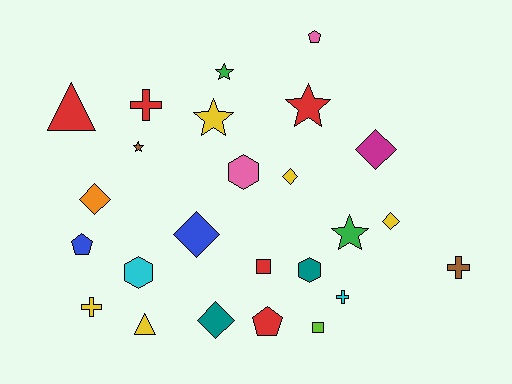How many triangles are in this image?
There are 2 triangles.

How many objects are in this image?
There are 25 objects.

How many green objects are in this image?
There are 2 green objects.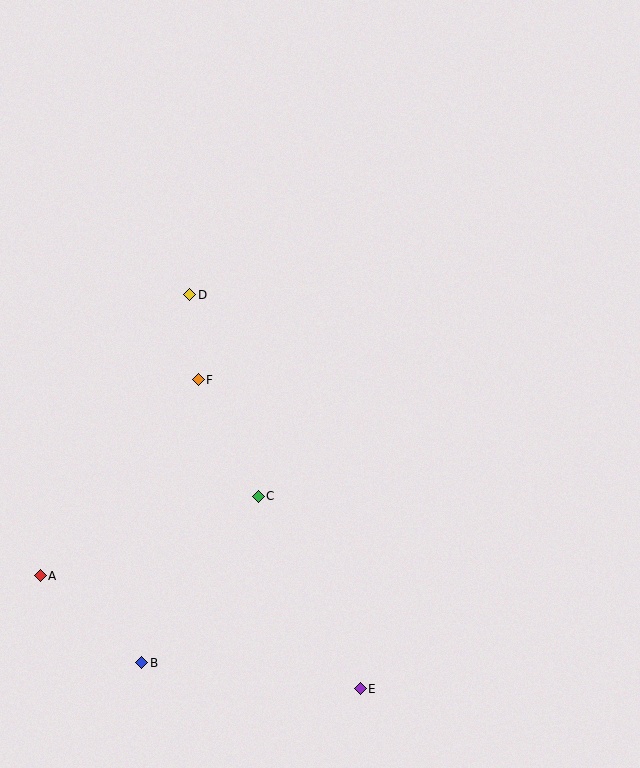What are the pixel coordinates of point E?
Point E is at (360, 689).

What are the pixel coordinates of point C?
Point C is at (258, 496).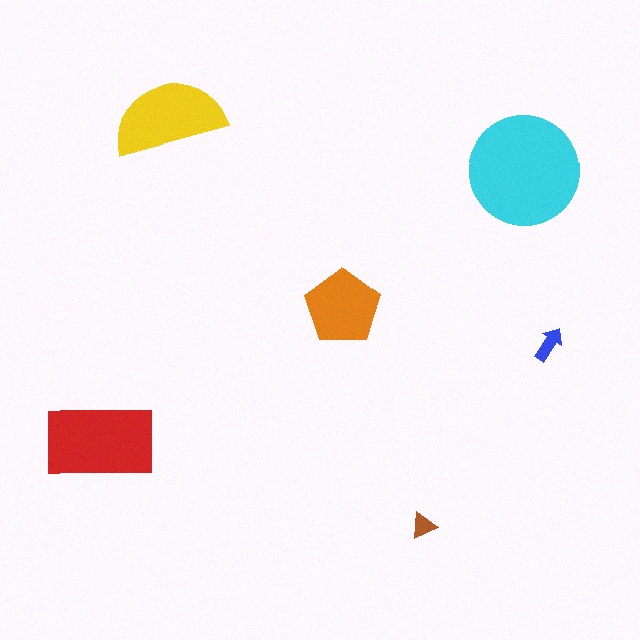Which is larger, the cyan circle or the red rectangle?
The cyan circle.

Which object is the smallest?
The brown triangle.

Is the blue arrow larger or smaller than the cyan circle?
Smaller.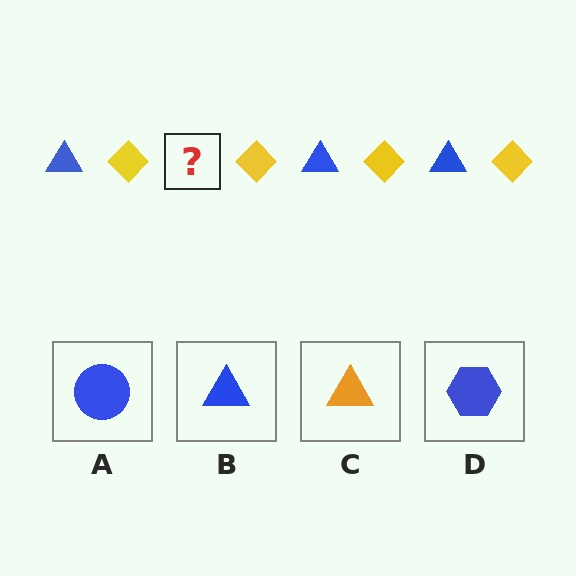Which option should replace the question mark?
Option B.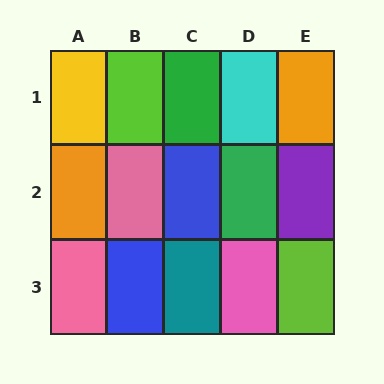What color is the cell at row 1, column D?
Cyan.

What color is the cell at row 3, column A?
Pink.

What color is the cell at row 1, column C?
Green.